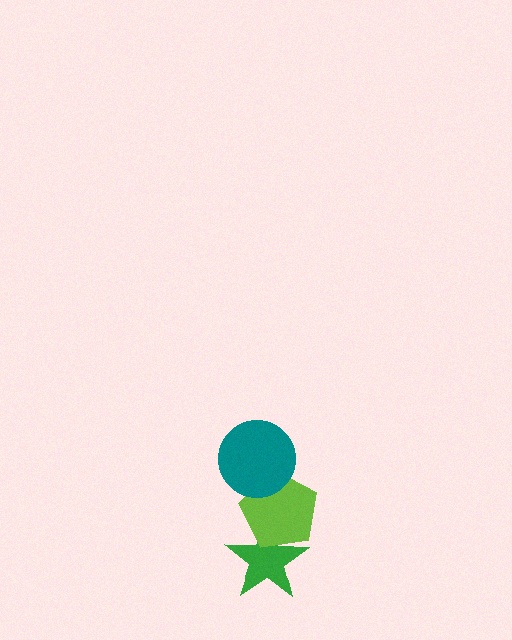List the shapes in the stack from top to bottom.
From top to bottom: the teal circle, the lime pentagon, the green star.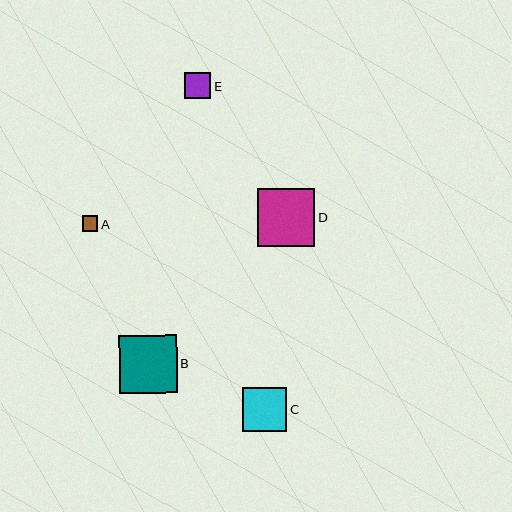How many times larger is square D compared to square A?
Square D is approximately 3.7 times the size of square A.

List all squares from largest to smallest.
From largest to smallest: D, B, C, E, A.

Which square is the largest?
Square D is the largest with a size of approximately 58 pixels.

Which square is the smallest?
Square A is the smallest with a size of approximately 16 pixels.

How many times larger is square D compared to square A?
Square D is approximately 3.7 times the size of square A.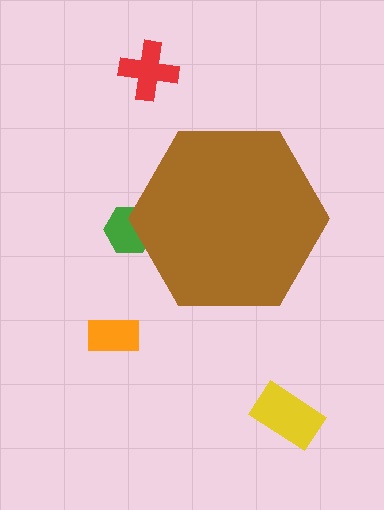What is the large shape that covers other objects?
A brown hexagon.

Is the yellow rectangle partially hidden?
No, the yellow rectangle is fully visible.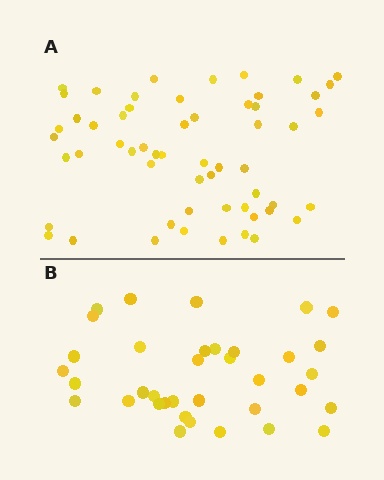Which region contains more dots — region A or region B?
Region A (the top region) has more dots.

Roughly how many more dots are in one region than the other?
Region A has approximately 20 more dots than region B.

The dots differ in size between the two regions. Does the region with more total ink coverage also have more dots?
No. Region B has more total ink coverage because its dots are larger, but region A actually contains more individual dots. Total area can be misleading — the number of items is what matters here.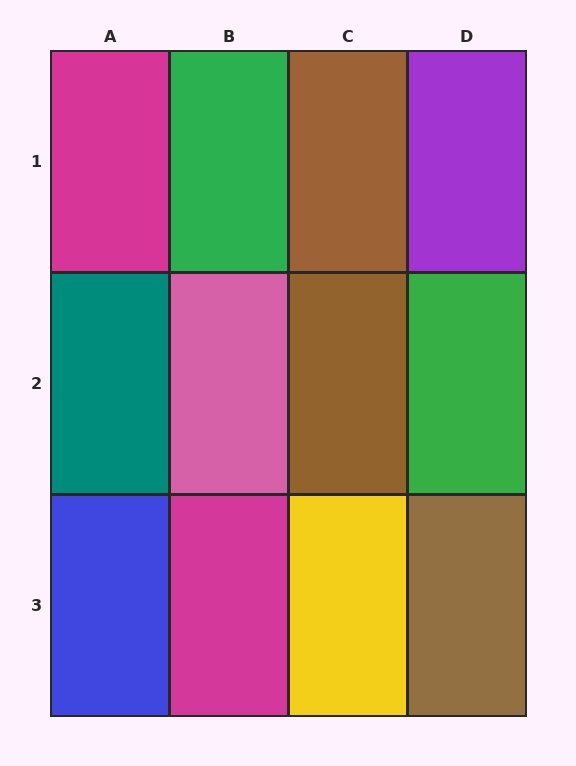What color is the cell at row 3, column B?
Magenta.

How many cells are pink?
1 cell is pink.